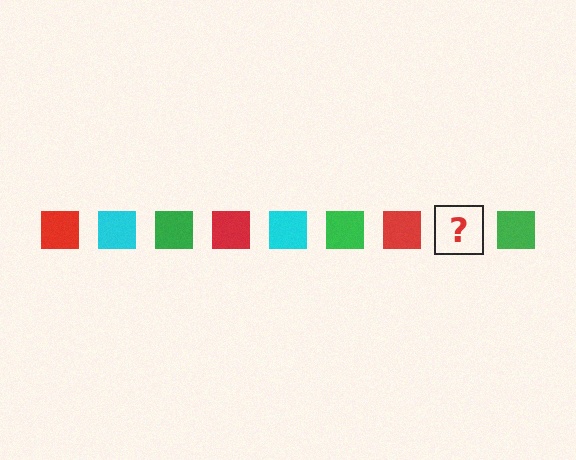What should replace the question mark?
The question mark should be replaced with a cyan square.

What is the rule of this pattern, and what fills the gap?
The rule is that the pattern cycles through red, cyan, green squares. The gap should be filled with a cyan square.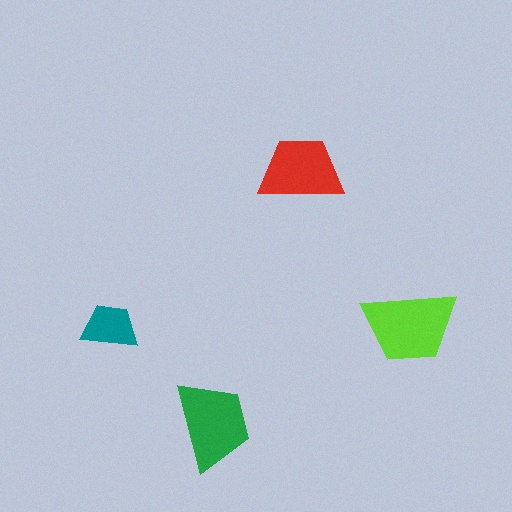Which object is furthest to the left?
The teal trapezoid is leftmost.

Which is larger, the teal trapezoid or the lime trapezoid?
The lime one.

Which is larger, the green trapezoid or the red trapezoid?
The green one.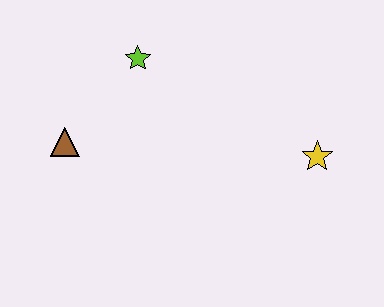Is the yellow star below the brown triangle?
Yes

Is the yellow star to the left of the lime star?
No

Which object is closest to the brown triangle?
The lime star is closest to the brown triangle.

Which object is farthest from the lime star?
The yellow star is farthest from the lime star.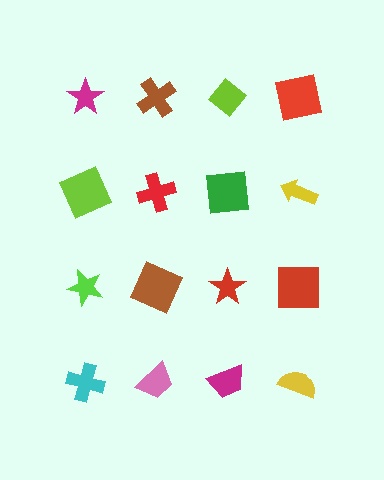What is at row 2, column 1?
A lime square.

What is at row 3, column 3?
A red star.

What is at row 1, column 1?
A magenta star.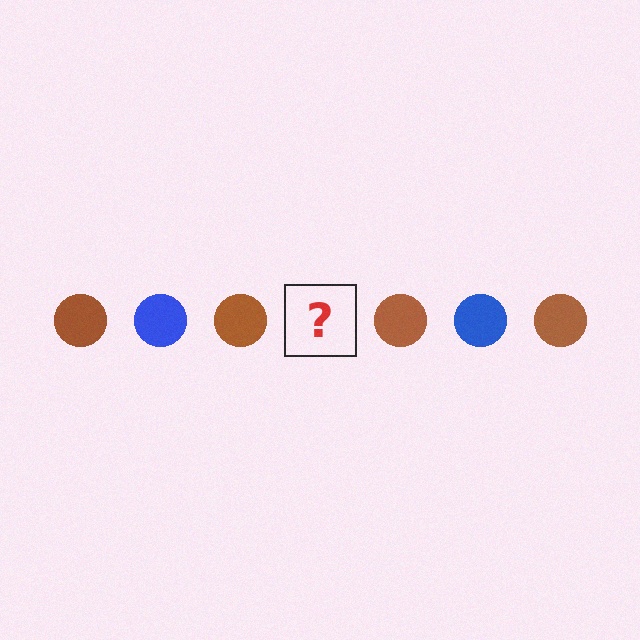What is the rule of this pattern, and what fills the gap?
The rule is that the pattern cycles through brown, blue circles. The gap should be filled with a blue circle.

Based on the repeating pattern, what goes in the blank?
The blank should be a blue circle.